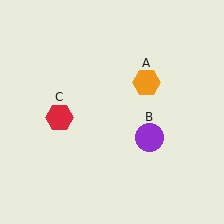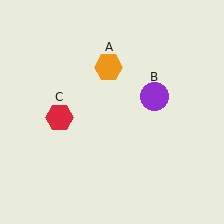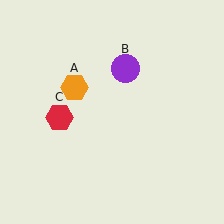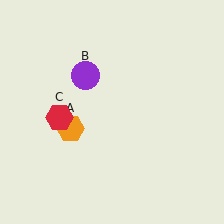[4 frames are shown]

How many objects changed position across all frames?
2 objects changed position: orange hexagon (object A), purple circle (object B).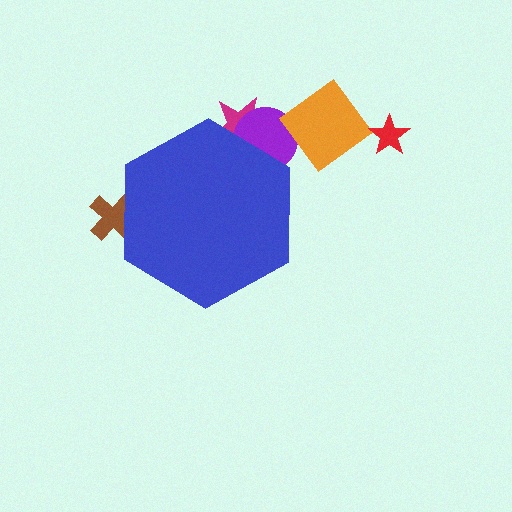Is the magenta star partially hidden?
Yes, the magenta star is partially hidden behind the blue hexagon.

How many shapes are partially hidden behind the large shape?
3 shapes are partially hidden.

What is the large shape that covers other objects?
A blue hexagon.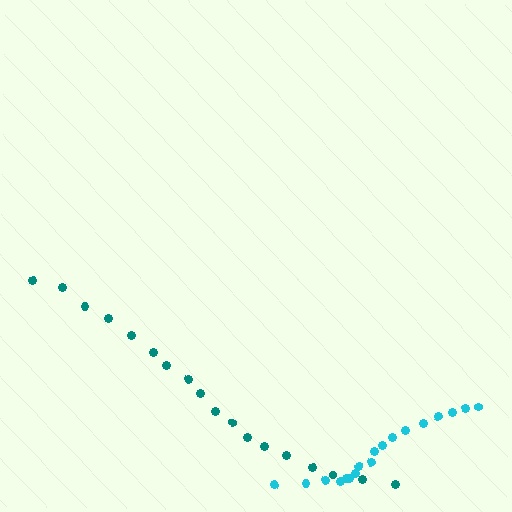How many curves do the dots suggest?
There are 2 distinct paths.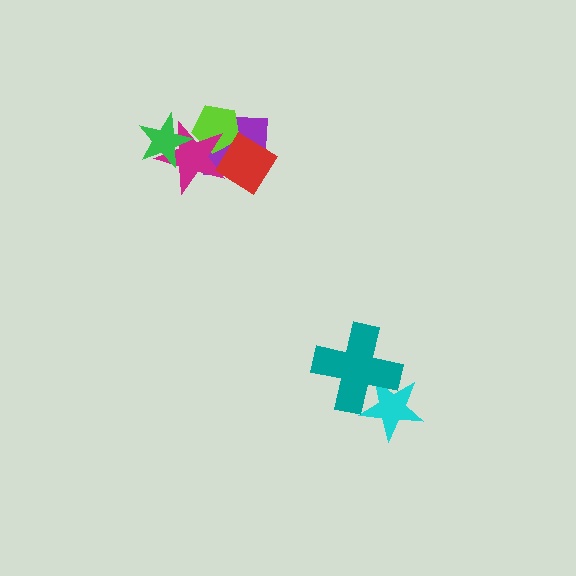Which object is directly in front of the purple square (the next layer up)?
The lime pentagon is directly in front of the purple square.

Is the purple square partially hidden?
Yes, it is partially covered by another shape.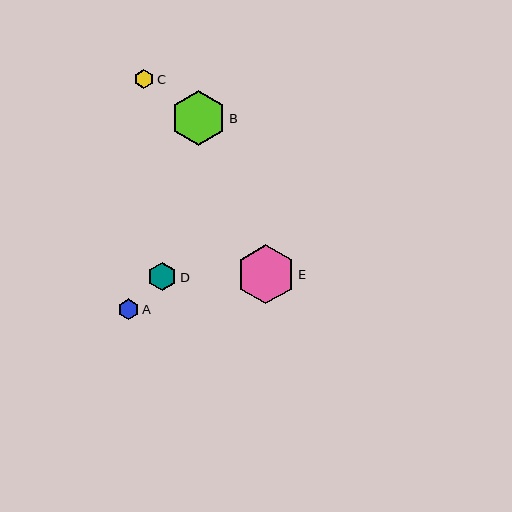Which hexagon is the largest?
Hexagon E is the largest with a size of approximately 59 pixels.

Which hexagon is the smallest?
Hexagon C is the smallest with a size of approximately 20 pixels.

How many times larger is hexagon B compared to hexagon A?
Hexagon B is approximately 2.6 times the size of hexagon A.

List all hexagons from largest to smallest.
From largest to smallest: E, B, D, A, C.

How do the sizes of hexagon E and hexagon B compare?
Hexagon E and hexagon B are approximately the same size.